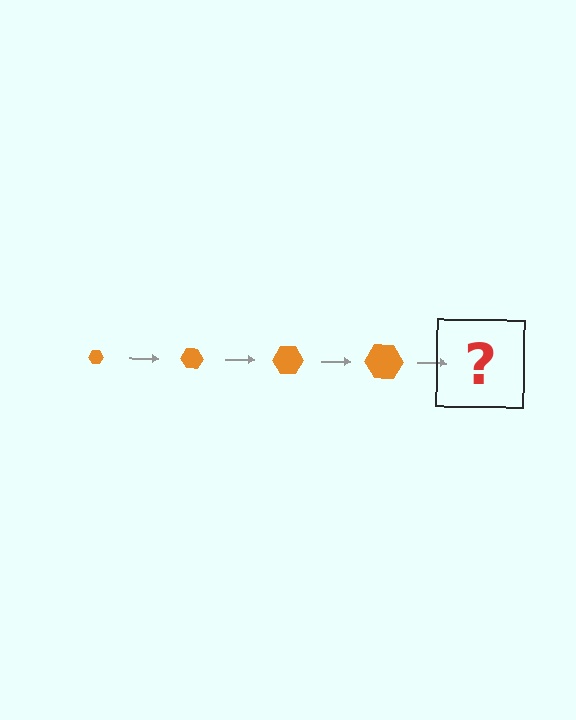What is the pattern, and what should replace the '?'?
The pattern is that the hexagon gets progressively larger each step. The '?' should be an orange hexagon, larger than the previous one.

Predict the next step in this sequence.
The next step is an orange hexagon, larger than the previous one.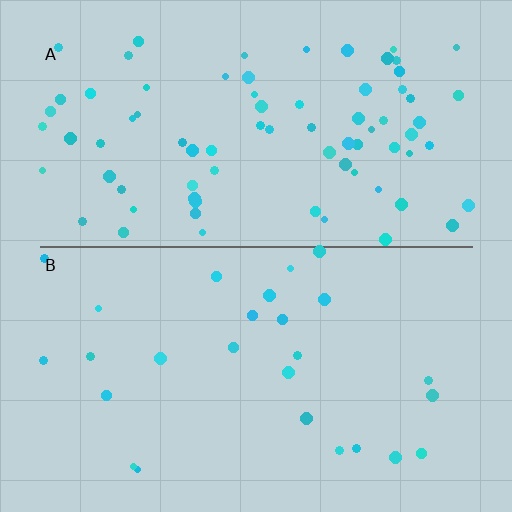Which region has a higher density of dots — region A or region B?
A (the top).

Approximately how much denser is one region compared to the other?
Approximately 2.9× — region A over region B.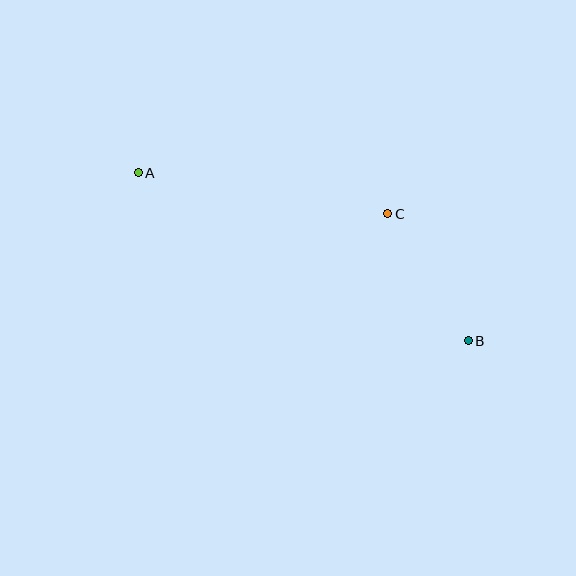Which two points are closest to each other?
Points B and C are closest to each other.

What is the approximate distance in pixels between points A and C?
The distance between A and C is approximately 253 pixels.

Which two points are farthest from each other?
Points A and B are farthest from each other.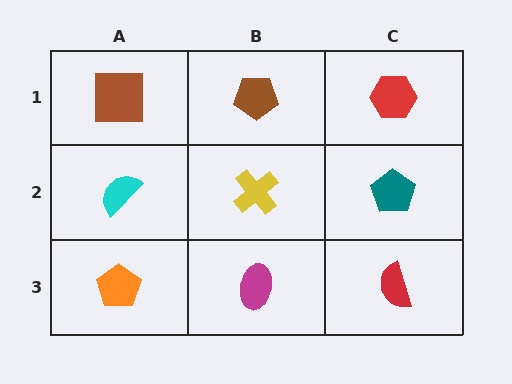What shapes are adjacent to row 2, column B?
A brown pentagon (row 1, column B), a magenta ellipse (row 3, column B), a cyan semicircle (row 2, column A), a teal pentagon (row 2, column C).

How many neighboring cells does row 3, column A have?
2.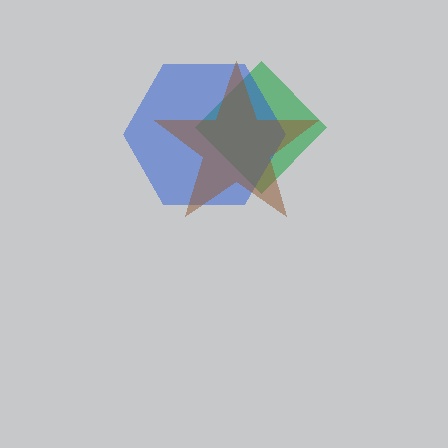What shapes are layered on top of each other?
The layered shapes are: a green diamond, a blue hexagon, a brown star.